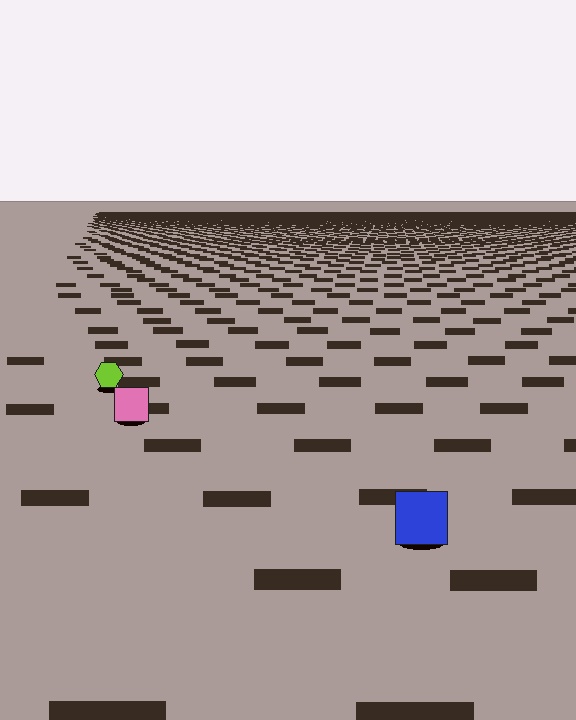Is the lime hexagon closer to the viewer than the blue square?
No. The blue square is closer — you can tell from the texture gradient: the ground texture is coarser near it.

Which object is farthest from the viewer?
The lime hexagon is farthest from the viewer. It appears smaller and the ground texture around it is denser.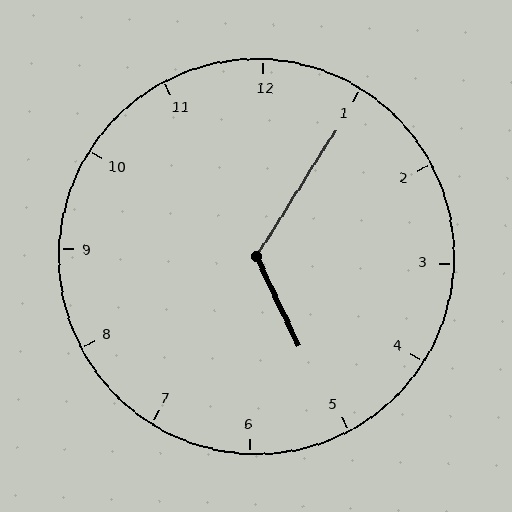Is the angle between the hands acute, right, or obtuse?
It is obtuse.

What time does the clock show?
5:05.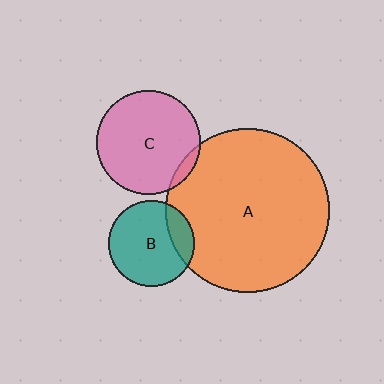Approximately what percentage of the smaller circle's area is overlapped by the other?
Approximately 5%.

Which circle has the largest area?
Circle A (orange).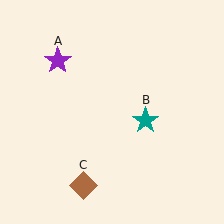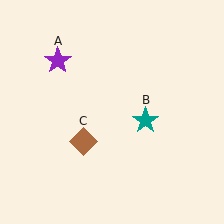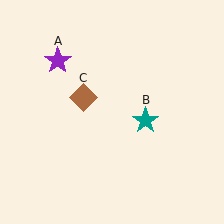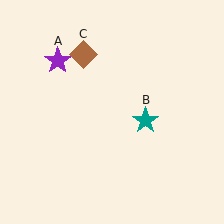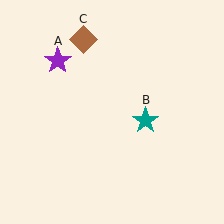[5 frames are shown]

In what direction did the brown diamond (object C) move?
The brown diamond (object C) moved up.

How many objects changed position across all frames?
1 object changed position: brown diamond (object C).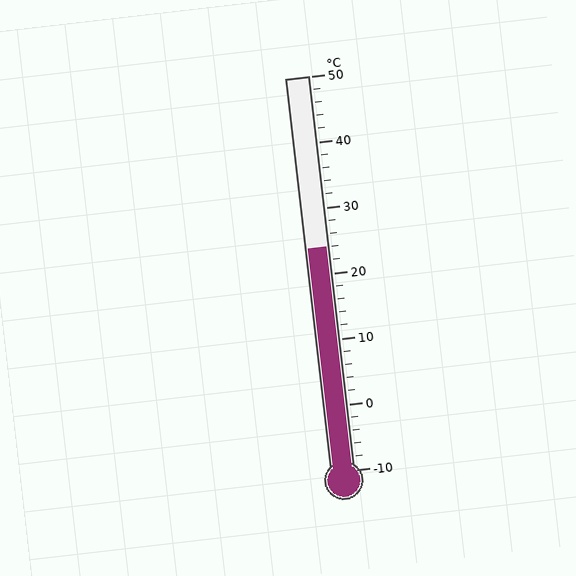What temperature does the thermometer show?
The thermometer shows approximately 24°C.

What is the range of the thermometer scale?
The thermometer scale ranges from -10°C to 50°C.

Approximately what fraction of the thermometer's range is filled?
The thermometer is filled to approximately 55% of its range.